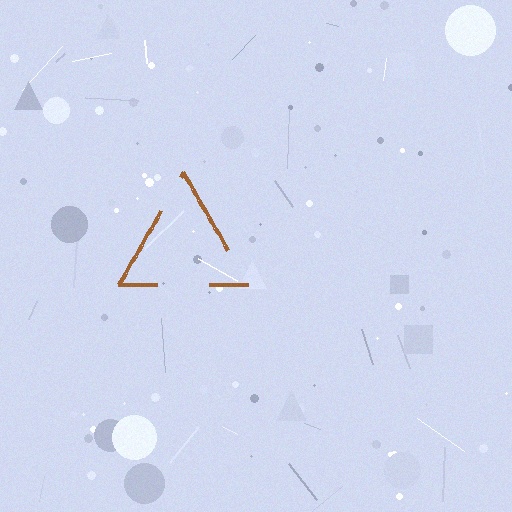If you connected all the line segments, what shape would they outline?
They would outline a triangle.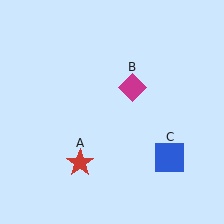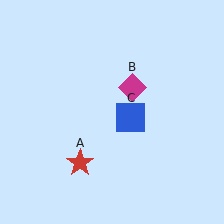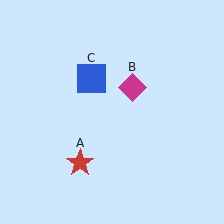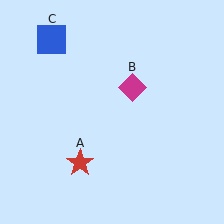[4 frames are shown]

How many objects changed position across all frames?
1 object changed position: blue square (object C).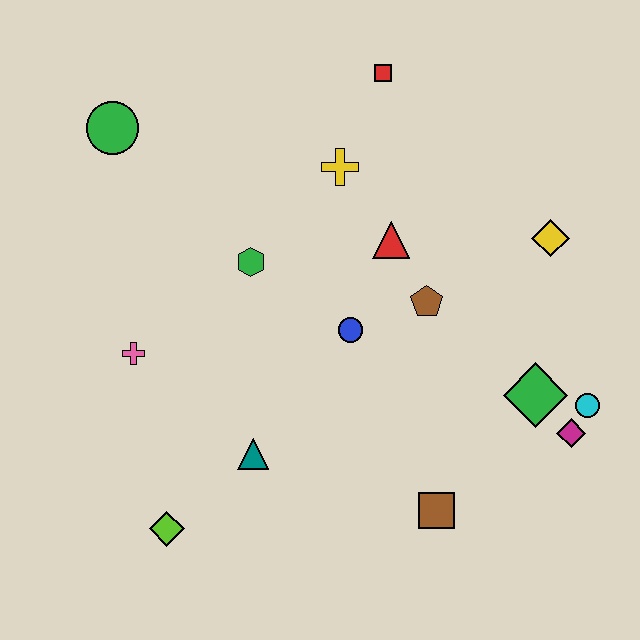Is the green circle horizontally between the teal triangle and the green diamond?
No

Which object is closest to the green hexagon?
The blue circle is closest to the green hexagon.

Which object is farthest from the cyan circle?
The green circle is farthest from the cyan circle.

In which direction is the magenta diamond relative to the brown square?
The magenta diamond is to the right of the brown square.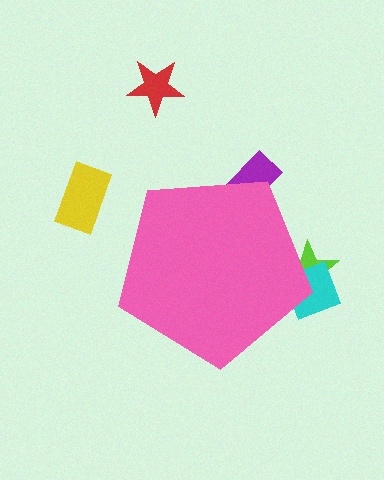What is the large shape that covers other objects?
A pink pentagon.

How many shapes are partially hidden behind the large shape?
3 shapes are partially hidden.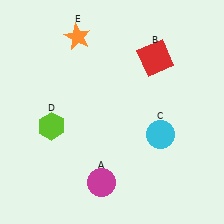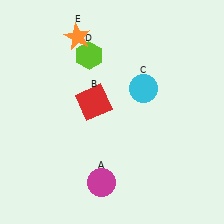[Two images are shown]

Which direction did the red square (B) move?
The red square (B) moved left.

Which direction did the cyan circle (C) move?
The cyan circle (C) moved up.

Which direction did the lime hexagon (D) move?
The lime hexagon (D) moved up.